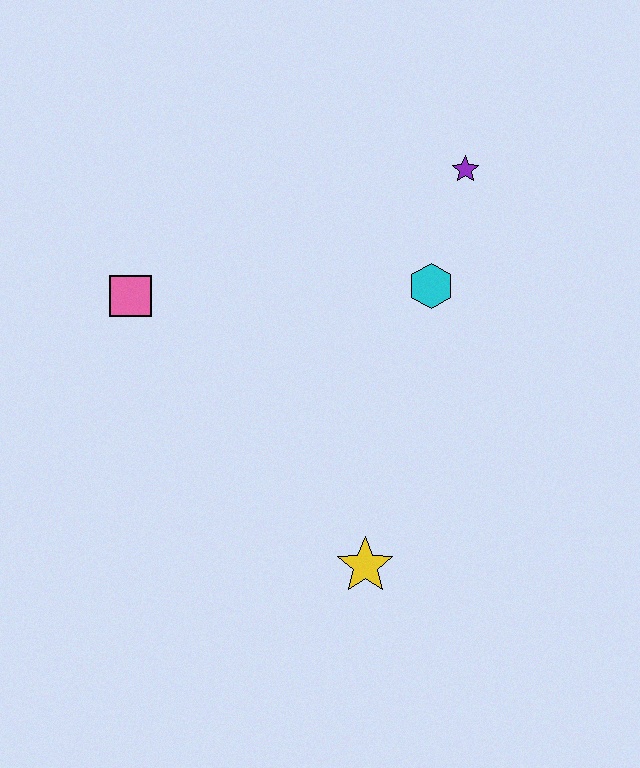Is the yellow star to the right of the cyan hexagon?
No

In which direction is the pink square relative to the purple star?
The pink square is to the left of the purple star.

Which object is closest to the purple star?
The cyan hexagon is closest to the purple star.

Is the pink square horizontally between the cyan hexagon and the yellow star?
No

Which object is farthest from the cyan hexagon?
The pink square is farthest from the cyan hexagon.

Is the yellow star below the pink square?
Yes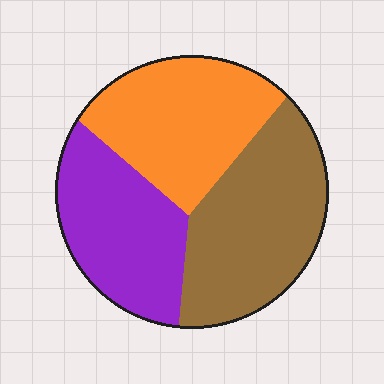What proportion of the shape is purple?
Purple covers around 30% of the shape.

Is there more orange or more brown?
Brown.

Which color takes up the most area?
Brown, at roughly 40%.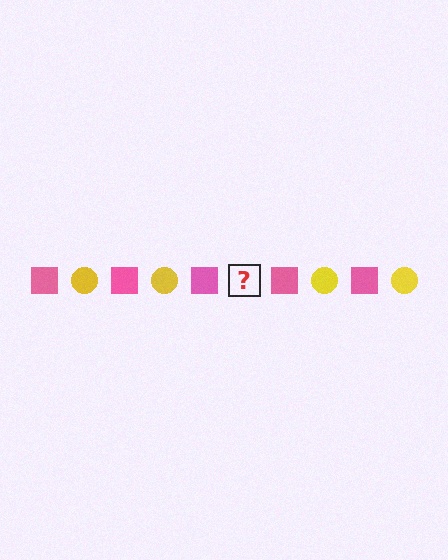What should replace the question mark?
The question mark should be replaced with a yellow circle.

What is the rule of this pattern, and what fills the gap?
The rule is that the pattern alternates between pink square and yellow circle. The gap should be filled with a yellow circle.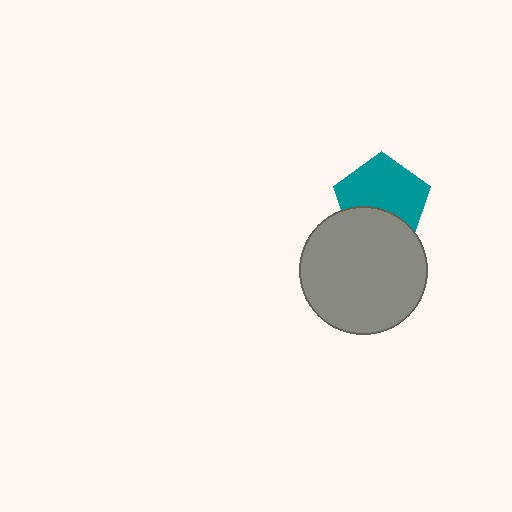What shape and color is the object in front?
The object in front is a gray circle.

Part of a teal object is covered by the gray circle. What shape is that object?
It is a pentagon.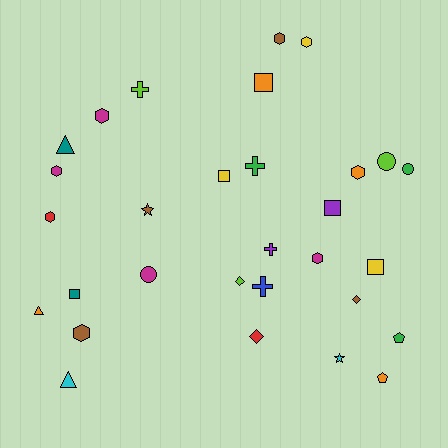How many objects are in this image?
There are 30 objects.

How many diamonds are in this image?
There are 3 diamonds.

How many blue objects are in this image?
There is 1 blue object.